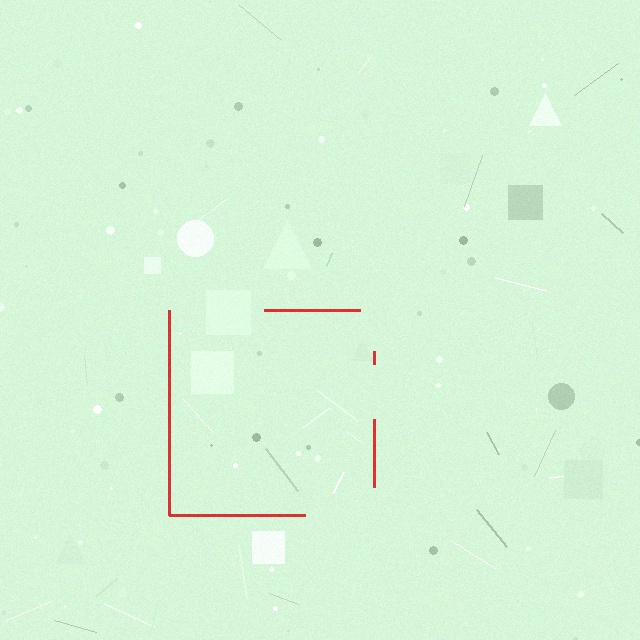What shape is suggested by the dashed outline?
The dashed outline suggests a square.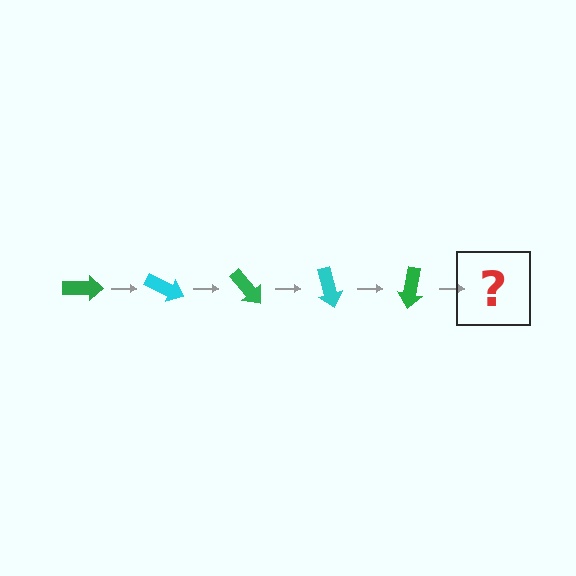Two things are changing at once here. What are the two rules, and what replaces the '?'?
The two rules are that it rotates 25 degrees each step and the color cycles through green and cyan. The '?' should be a cyan arrow, rotated 125 degrees from the start.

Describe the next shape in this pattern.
It should be a cyan arrow, rotated 125 degrees from the start.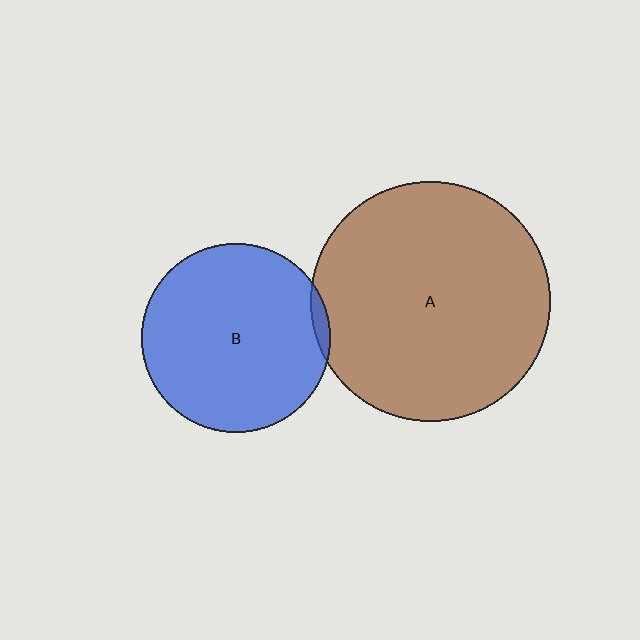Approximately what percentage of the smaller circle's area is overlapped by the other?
Approximately 5%.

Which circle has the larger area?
Circle A (brown).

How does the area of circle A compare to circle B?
Approximately 1.6 times.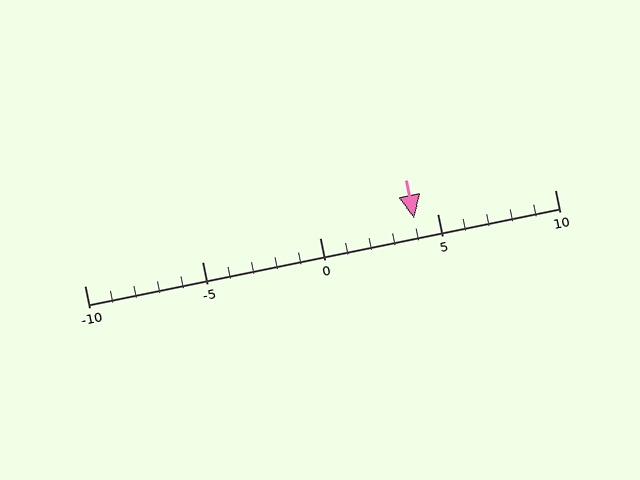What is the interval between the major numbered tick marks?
The major tick marks are spaced 5 units apart.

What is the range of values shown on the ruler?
The ruler shows values from -10 to 10.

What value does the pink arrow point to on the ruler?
The pink arrow points to approximately 4.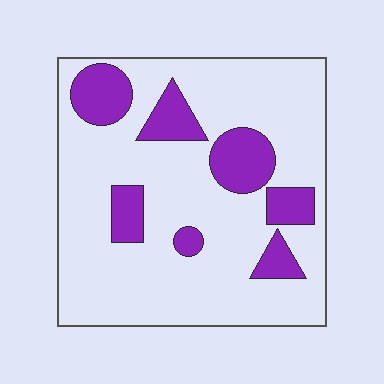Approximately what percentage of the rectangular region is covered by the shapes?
Approximately 20%.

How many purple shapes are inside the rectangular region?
7.